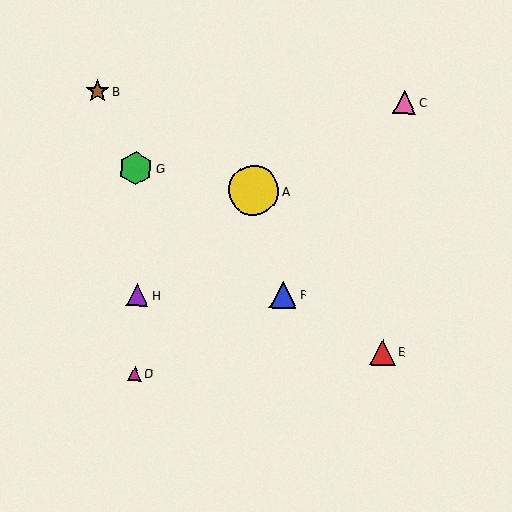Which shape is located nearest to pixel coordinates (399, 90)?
The pink triangle (labeled C) at (404, 103) is nearest to that location.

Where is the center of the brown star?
The center of the brown star is at (97, 91).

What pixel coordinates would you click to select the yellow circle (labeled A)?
Click at (254, 190) to select the yellow circle A.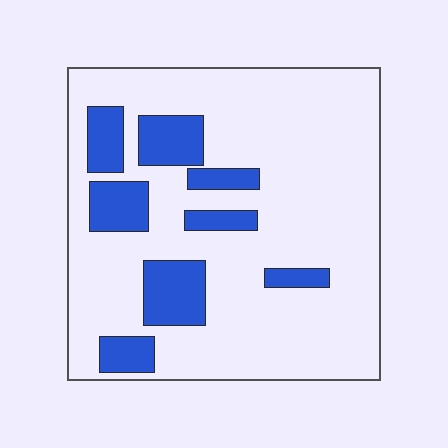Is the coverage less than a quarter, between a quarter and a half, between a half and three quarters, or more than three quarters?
Less than a quarter.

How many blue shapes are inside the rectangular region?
8.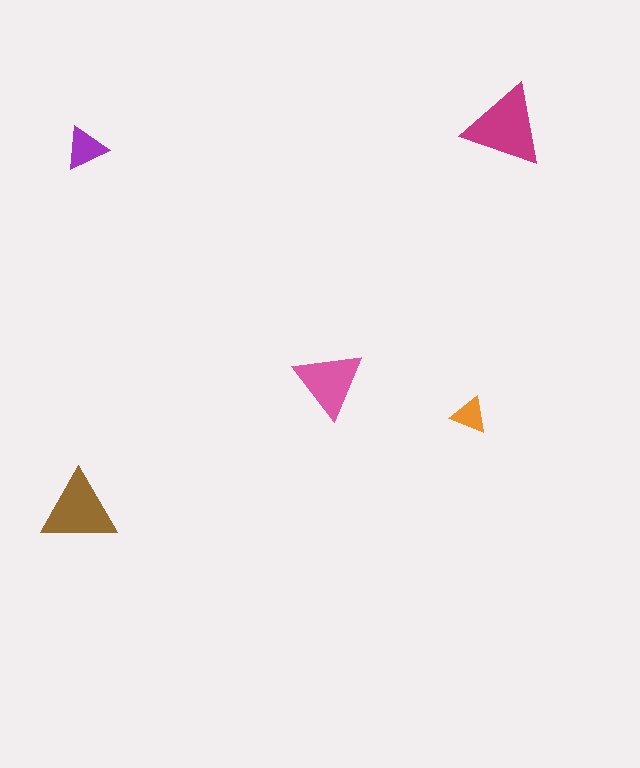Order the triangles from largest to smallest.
the magenta one, the brown one, the pink one, the purple one, the orange one.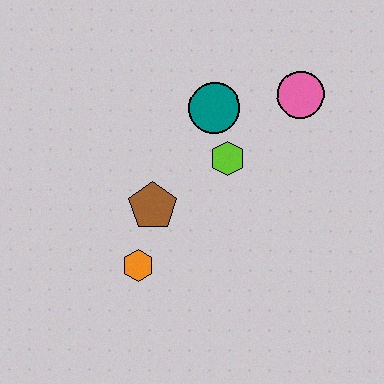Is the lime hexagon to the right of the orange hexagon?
Yes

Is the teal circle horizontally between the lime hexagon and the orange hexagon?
Yes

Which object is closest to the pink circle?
The teal circle is closest to the pink circle.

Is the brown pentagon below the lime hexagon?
Yes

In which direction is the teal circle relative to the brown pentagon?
The teal circle is above the brown pentagon.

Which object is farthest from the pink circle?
The orange hexagon is farthest from the pink circle.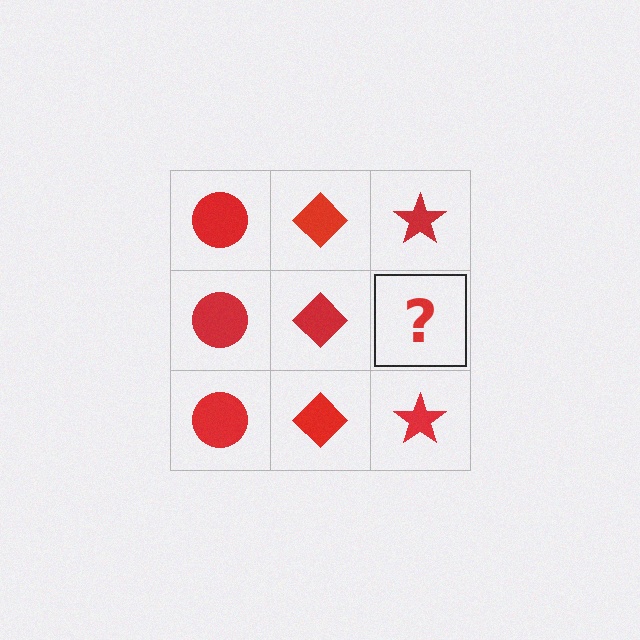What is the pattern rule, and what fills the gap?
The rule is that each column has a consistent shape. The gap should be filled with a red star.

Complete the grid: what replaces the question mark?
The question mark should be replaced with a red star.